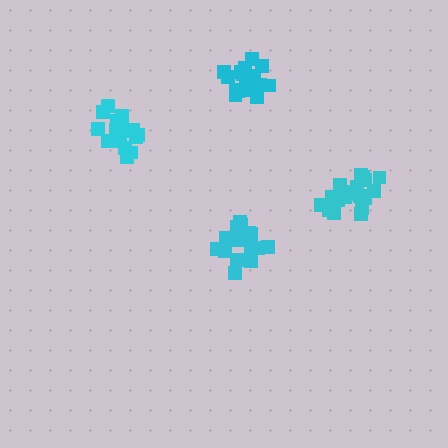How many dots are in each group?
Group 1: 18 dots, Group 2: 19 dots, Group 3: 19 dots, Group 4: 16 dots (72 total).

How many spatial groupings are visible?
There are 4 spatial groupings.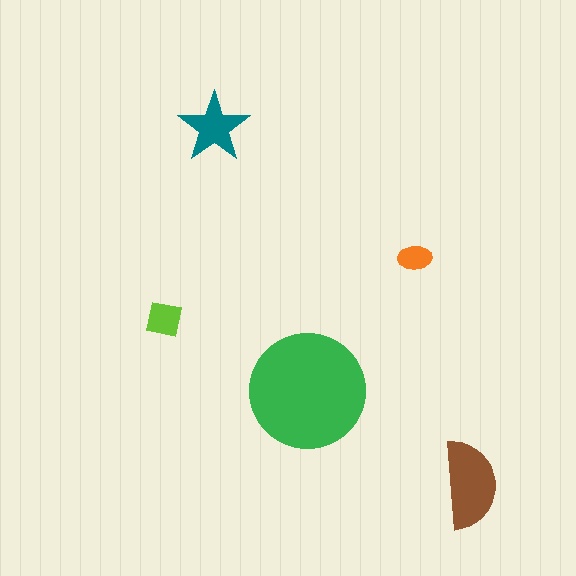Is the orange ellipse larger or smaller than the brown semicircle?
Smaller.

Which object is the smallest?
The orange ellipse.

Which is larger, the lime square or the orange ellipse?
The lime square.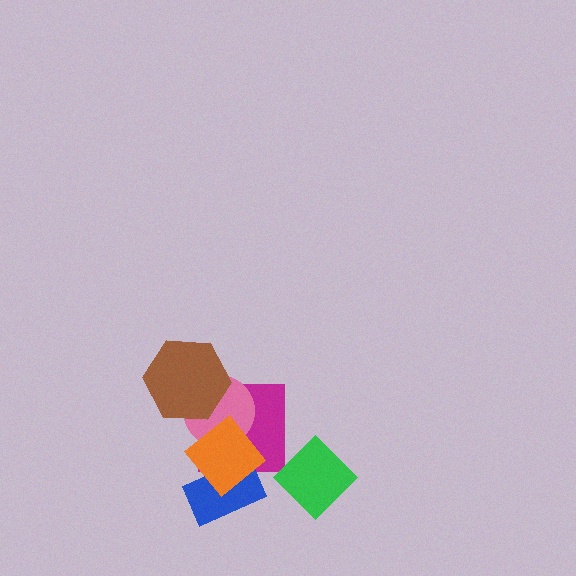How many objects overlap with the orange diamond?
3 objects overlap with the orange diamond.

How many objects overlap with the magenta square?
4 objects overlap with the magenta square.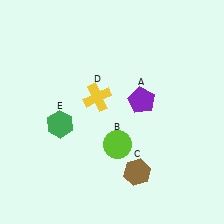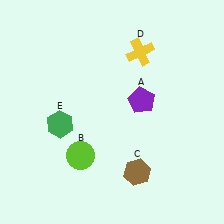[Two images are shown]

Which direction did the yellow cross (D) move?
The yellow cross (D) moved up.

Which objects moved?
The objects that moved are: the lime circle (B), the yellow cross (D).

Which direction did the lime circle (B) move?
The lime circle (B) moved left.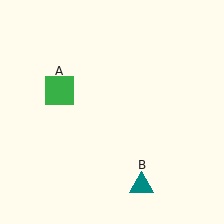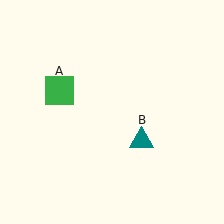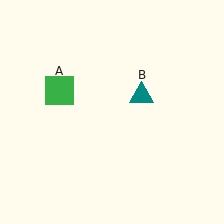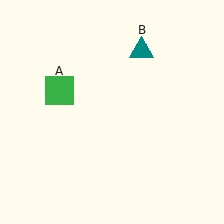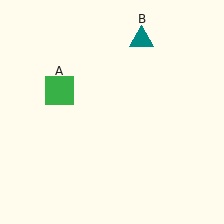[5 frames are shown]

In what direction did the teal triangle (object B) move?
The teal triangle (object B) moved up.